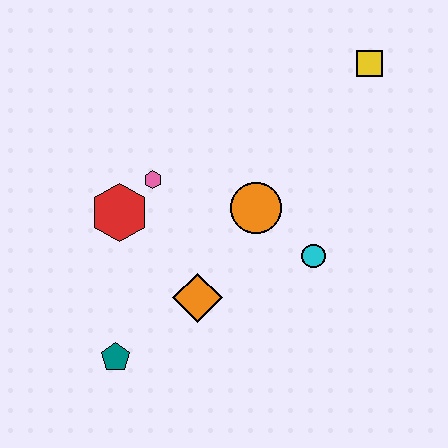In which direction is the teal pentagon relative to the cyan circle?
The teal pentagon is to the left of the cyan circle.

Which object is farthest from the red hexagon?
The yellow square is farthest from the red hexagon.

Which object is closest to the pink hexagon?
The red hexagon is closest to the pink hexagon.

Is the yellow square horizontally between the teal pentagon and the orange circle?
No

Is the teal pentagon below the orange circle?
Yes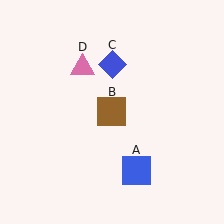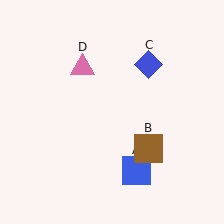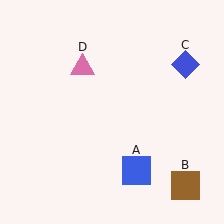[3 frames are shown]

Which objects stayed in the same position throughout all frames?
Blue square (object A) and pink triangle (object D) remained stationary.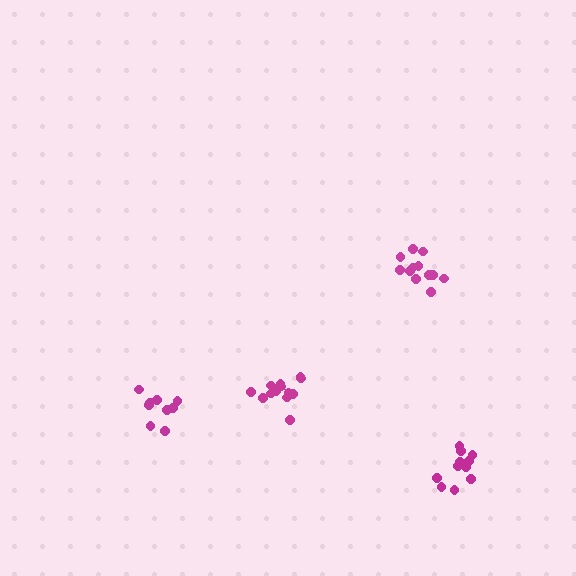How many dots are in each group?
Group 1: 12 dots, Group 2: 13 dots, Group 3: 11 dots, Group 4: 9 dots (45 total).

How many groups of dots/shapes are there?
There are 4 groups.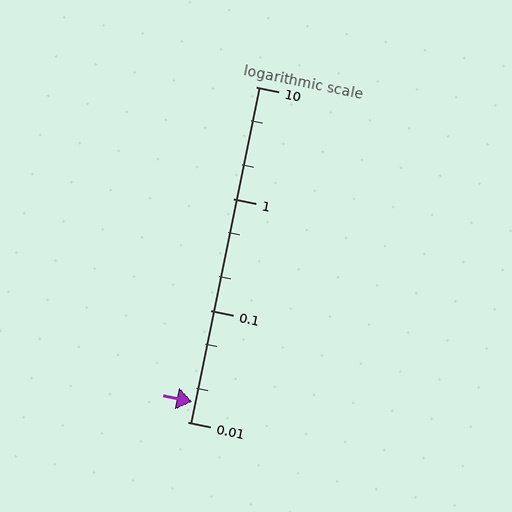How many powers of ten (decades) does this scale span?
The scale spans 3 decades, from 0.01 to 10.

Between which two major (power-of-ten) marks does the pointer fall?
The pointer is between 0.01 and 0.1.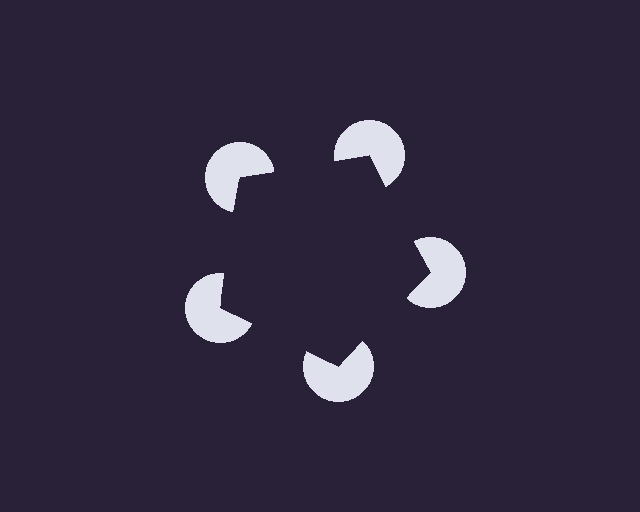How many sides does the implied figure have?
5 sides.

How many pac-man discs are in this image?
There are 5 — one at each vertex of the illusory pentagon.